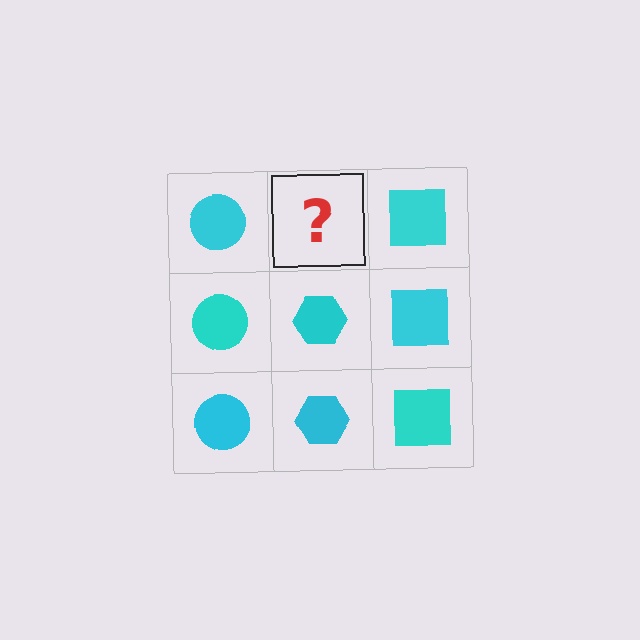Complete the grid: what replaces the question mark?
The question mark should be replaced with a cyan hexagon.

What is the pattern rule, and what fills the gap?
The rule is that each column has a consistent shape. The gap should be filled with a cyan hexagon.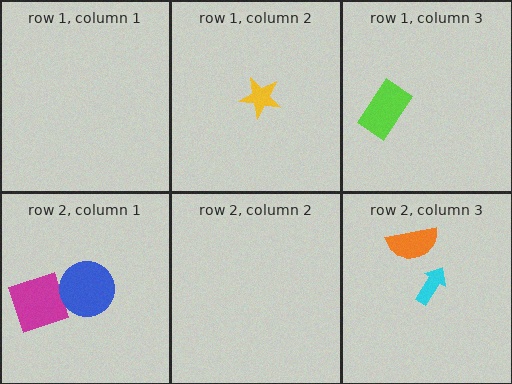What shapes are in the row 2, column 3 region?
The cyan arrow, the orange semicircle.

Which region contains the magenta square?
The row 2, column 1 region.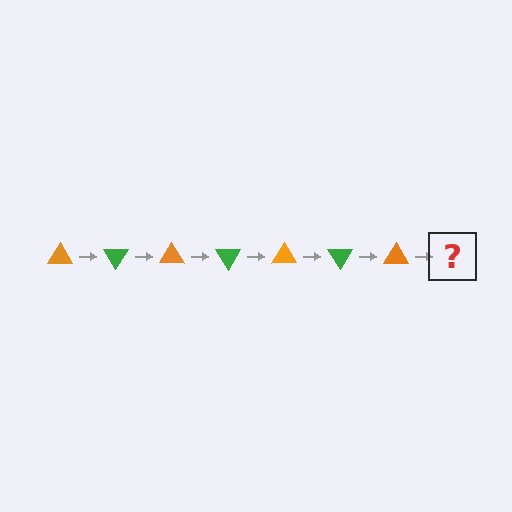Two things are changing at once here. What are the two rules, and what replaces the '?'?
The two rules are that it rotates 60 degrees each step and the color cycles through orange and green. The '?' should be a green triangle, rotated 420 degrees from the start.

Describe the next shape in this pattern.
It should be a green triangle, rotated 420 degrees from the start.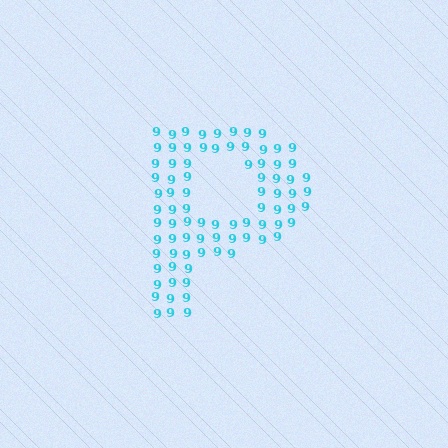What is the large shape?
The large shape is the letter P.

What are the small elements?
The small elements are digit 9's.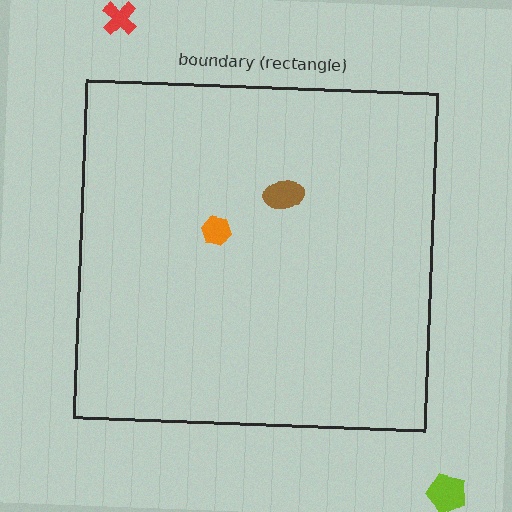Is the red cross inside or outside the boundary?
Outside.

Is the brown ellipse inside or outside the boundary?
Inside.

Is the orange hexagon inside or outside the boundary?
Inside.